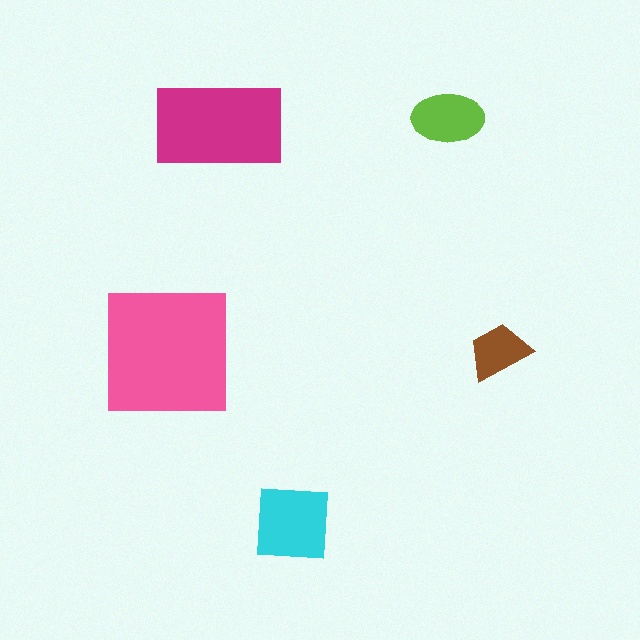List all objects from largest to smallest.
The pink square, the magenta rectangle, the cyan square, the lime ellipse, the brown trapezoid.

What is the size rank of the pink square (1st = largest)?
1st.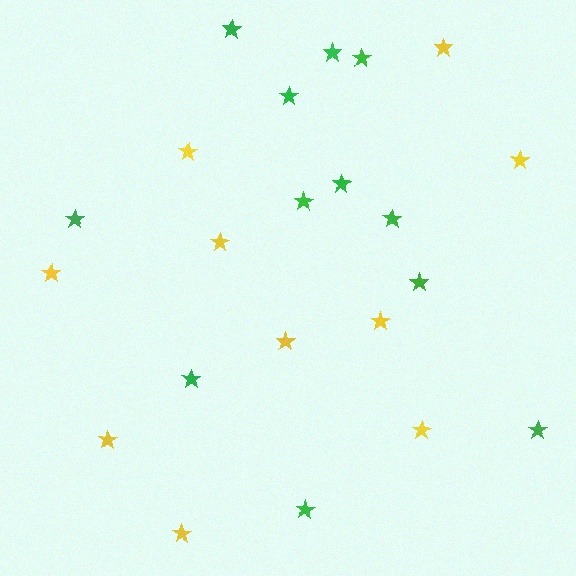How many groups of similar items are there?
There are 2 groups: one group of green stars (12) and one group of yellow stars (10).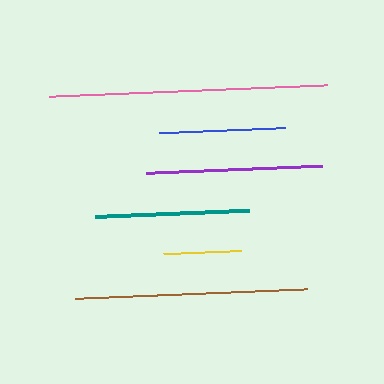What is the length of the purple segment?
The purple segment is approximately 175 pixels long.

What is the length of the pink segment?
The pink segment is approximately 279 pixels long.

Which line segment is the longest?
The pink line is the longest at approximately 279 pixels.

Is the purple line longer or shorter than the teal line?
The purple line is longer than the teal line.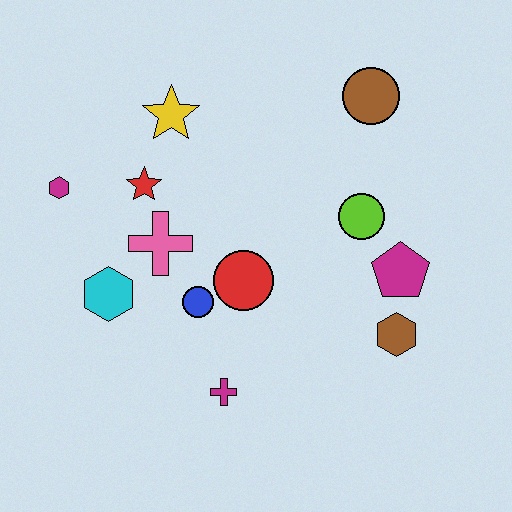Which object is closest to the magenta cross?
The blue circle is closest to the magenta cross.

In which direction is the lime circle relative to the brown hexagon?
The lime circle is above the brown hexagon.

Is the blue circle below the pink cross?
Yes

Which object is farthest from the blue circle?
The brown circle is farthest from the blue circle.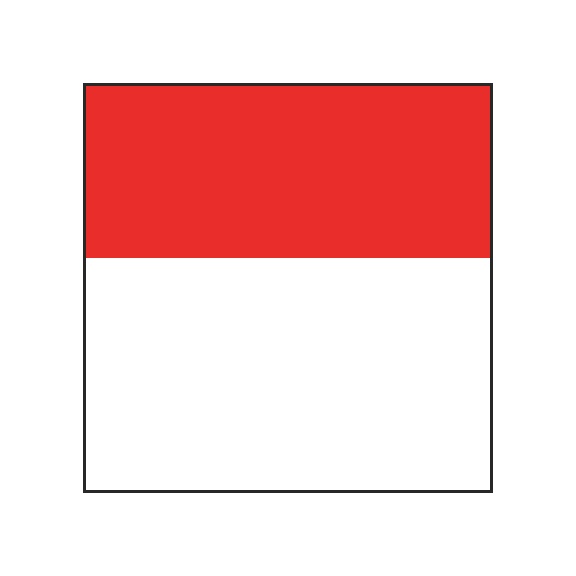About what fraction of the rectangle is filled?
About two fifths (2/5).